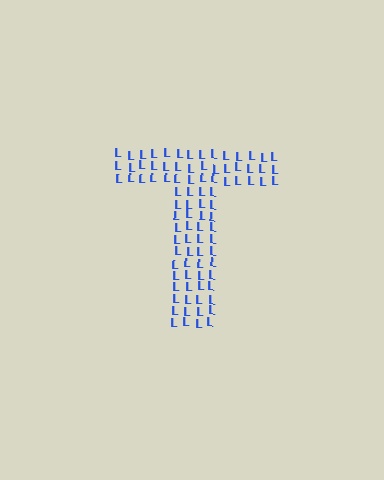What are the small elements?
The small elements are letter L's.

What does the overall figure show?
The overall figure shows the letter T.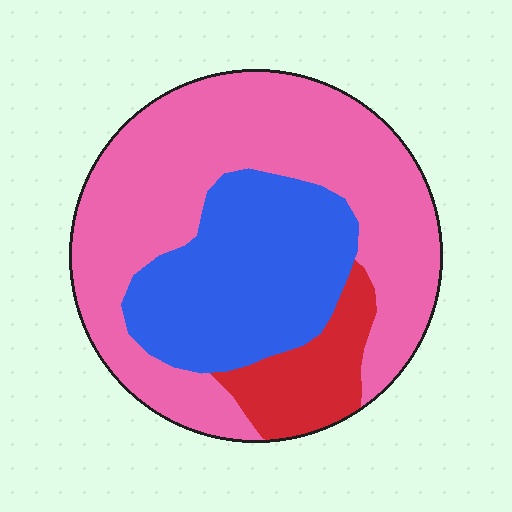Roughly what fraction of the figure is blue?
Blue covers about 30% of the figure.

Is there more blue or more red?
Blue.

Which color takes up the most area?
Pink, at roughly 60%.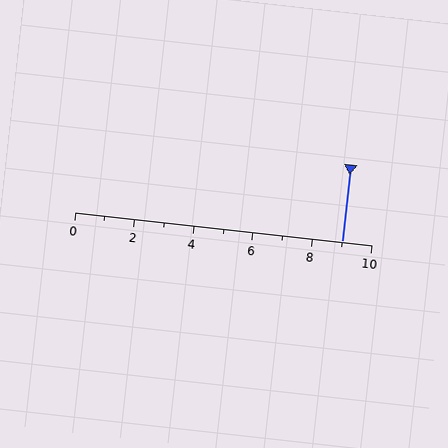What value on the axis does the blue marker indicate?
The marker indicates approximately 9.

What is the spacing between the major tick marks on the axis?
The major ticks are spaced 2 apart.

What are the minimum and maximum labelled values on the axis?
The axis runs from 0 to 10.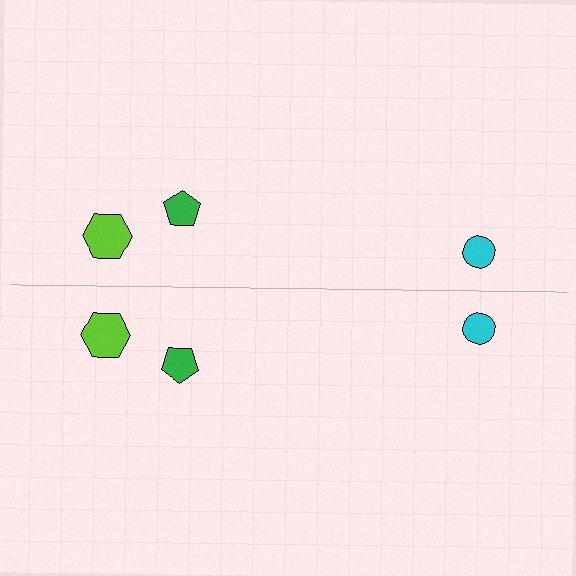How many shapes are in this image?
There are 6 shapes in this image.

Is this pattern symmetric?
Yes, this pattern has bilateral (reflection) symmetry.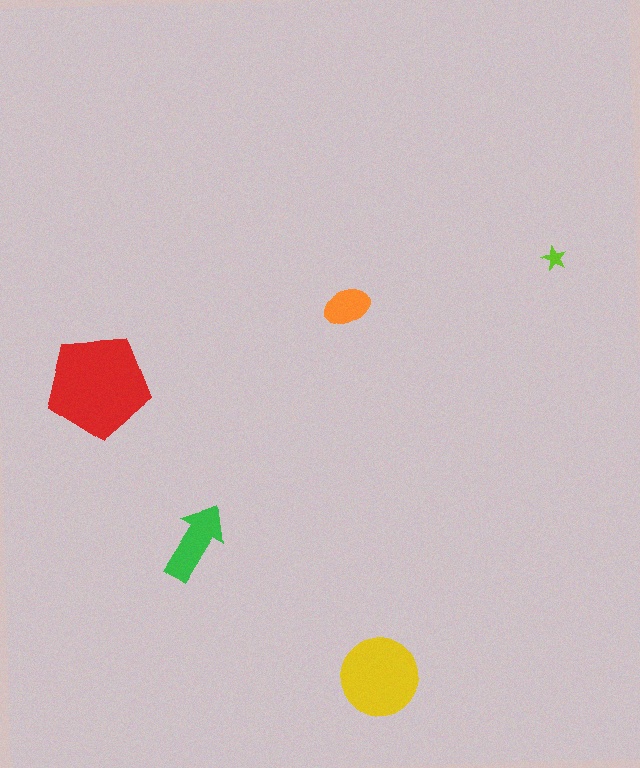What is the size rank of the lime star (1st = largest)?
5th.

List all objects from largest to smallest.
The red pentagon, the yellow circle, the green arrow, the orange ellipse, the lime star.